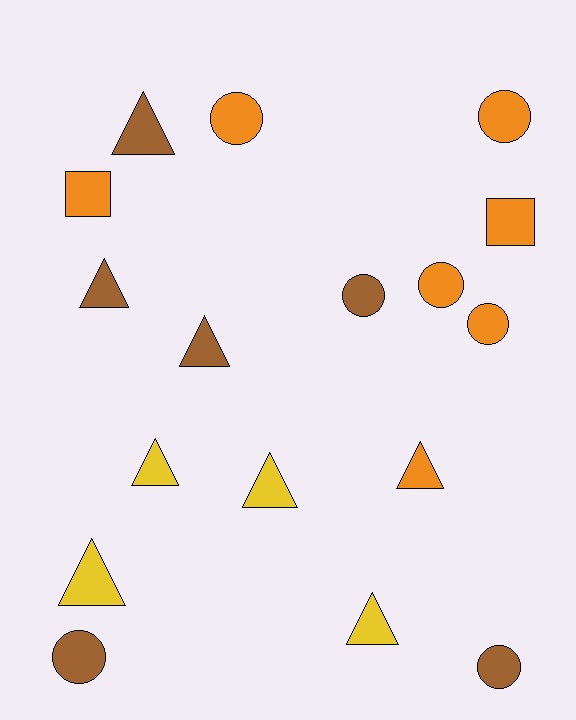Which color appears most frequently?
Orange, with 7 objects.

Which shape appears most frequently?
Triangle, with 8 objects.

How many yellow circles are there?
There are no yellow circles.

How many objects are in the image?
There are 17 objects.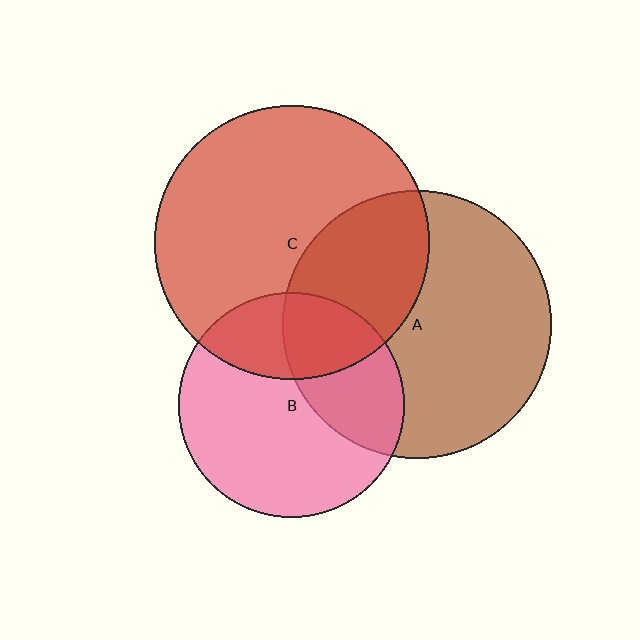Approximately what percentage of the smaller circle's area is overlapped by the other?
Approximately 35%.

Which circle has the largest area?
Circle C (red).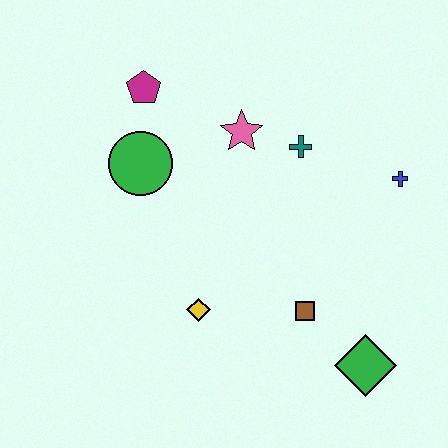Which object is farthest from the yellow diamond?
The blue cross is farthest from the yellow diamond.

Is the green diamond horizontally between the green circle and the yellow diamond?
No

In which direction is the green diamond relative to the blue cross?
The green diamond is below the blue cross.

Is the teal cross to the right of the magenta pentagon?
Yes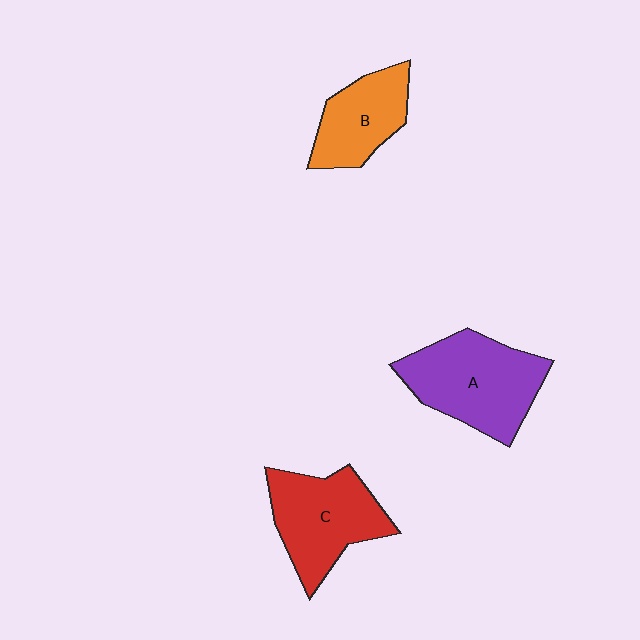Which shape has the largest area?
Shape A (purple).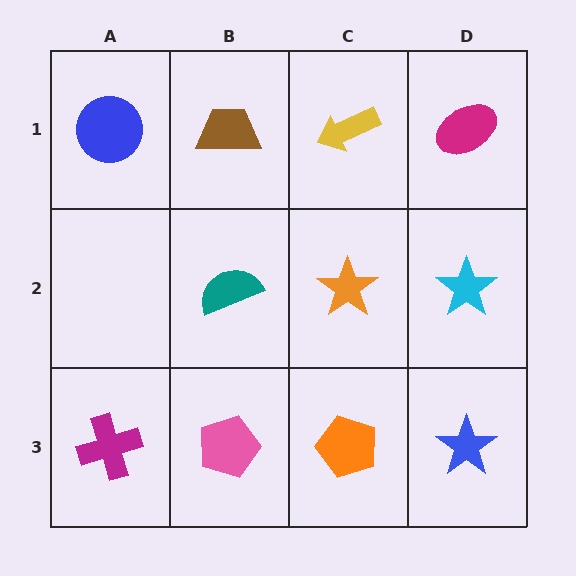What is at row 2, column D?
A cyan star.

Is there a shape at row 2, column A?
No, that cell is empty.